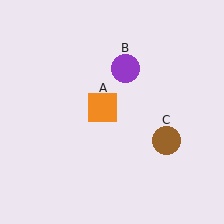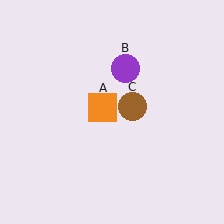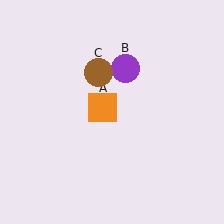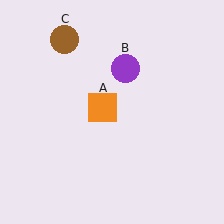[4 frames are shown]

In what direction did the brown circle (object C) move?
The brown circle (object C) moved up and to the left.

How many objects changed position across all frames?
1 object changed position: brown circle (object C).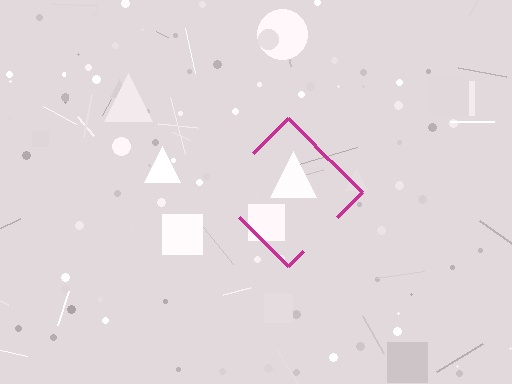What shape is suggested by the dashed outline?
The dashed outline suggests a diamond.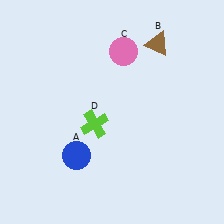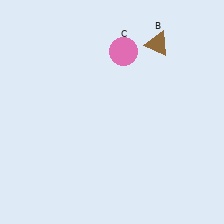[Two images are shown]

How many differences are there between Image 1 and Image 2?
There are 2 differences between the two images.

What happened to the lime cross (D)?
The lime cross (D) was removed in Image 2. It was in the bottom-left area of Image 1.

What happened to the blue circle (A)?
The blue circle (A) was removed in Image 2. It was in the bottom-left area of Image 1.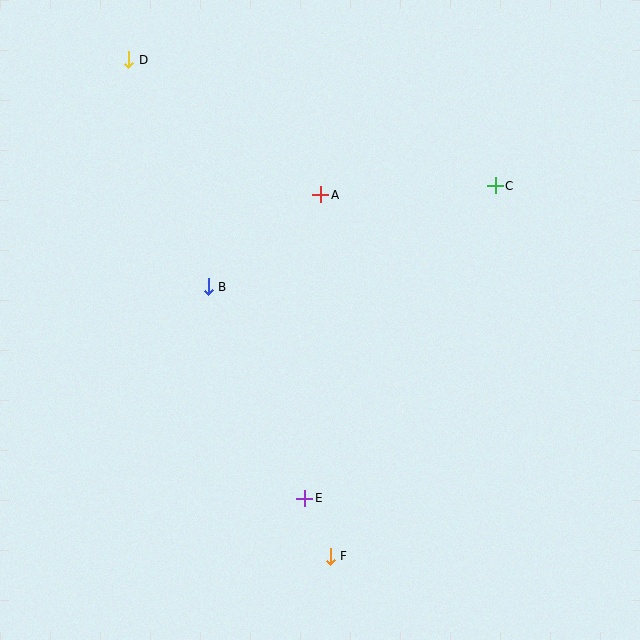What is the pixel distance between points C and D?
The distance between C and D is 388 pixels.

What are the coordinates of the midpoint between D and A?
The midpoint between D and A is at (225, 127).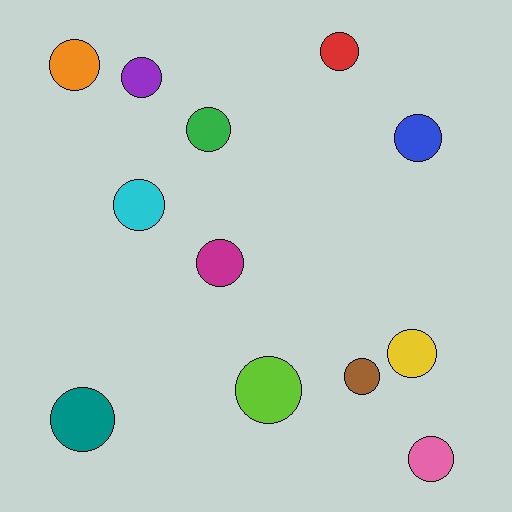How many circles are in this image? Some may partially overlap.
There are 12 circles.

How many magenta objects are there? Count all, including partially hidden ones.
There is 1 magenta object.